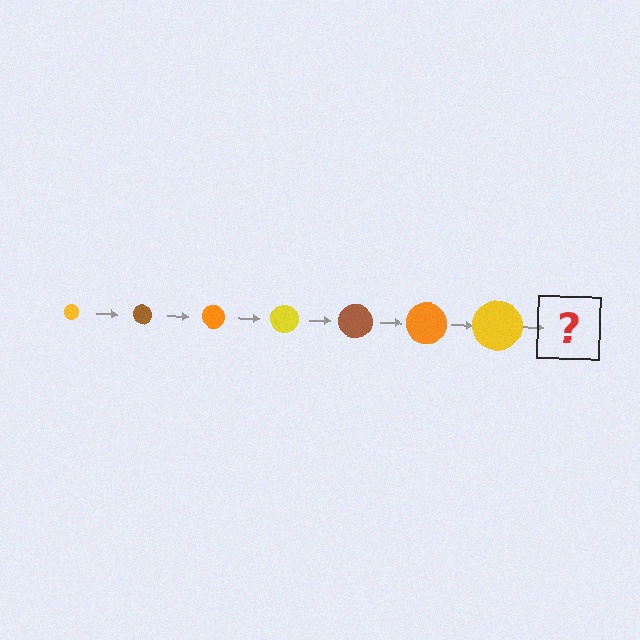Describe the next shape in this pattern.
It should be a brown circle, larger than the previous one.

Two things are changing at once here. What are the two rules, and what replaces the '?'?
The two rules are that the circle grows larger each step and the color cycles through yellow, brown, and orange. The '?' should be a brown circle, larger than the previous one.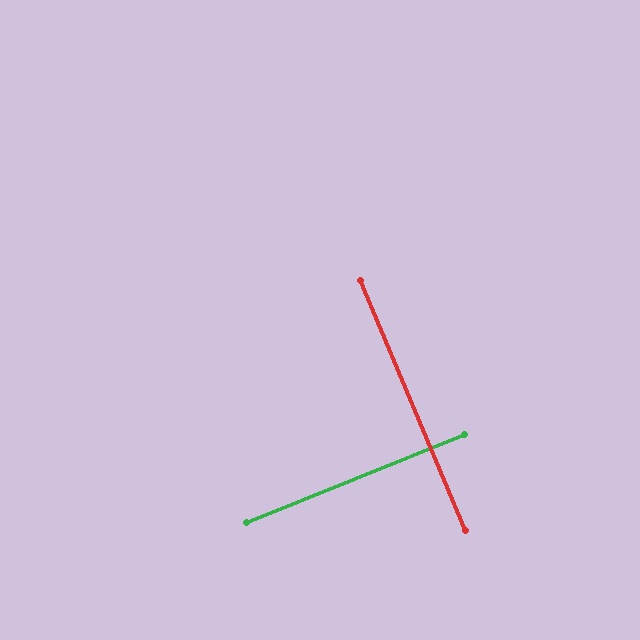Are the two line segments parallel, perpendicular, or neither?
Perpendicular — they meet at approximately 89°.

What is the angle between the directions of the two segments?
Approximately 89 degrees.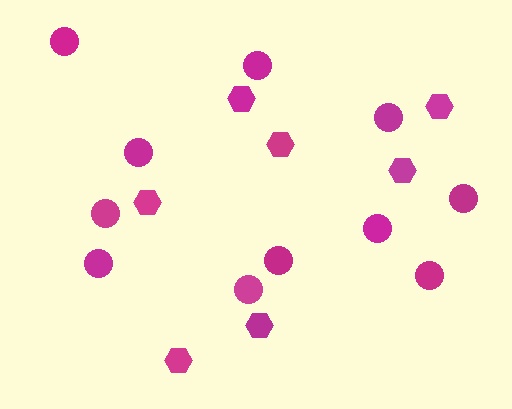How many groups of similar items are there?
There are 2 groups: one group of hexagons (7) and one group of circles (11).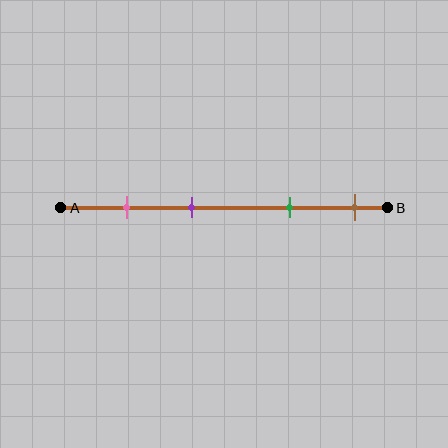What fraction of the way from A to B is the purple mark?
The purple mark is approximately 40% (0.4) of the way from A to B.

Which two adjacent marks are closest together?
The pink and purple marks are the closest adjacent pair.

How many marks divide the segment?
There are 4 marks dividing the segment.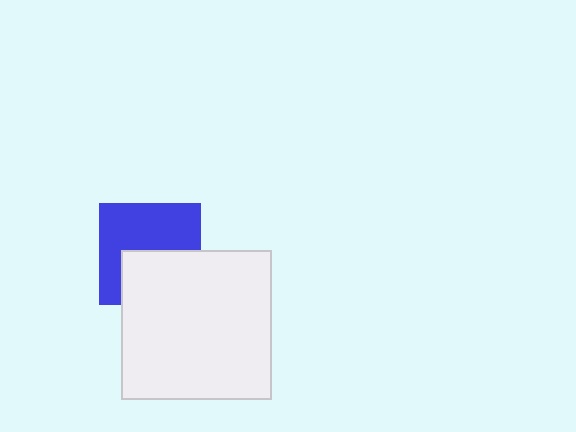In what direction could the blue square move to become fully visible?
The blue square could move up. That would shift it out from behind the white square entirely.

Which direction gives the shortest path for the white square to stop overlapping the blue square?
Moving down gives the shortest separation.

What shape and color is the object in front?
The object in front is a white square.